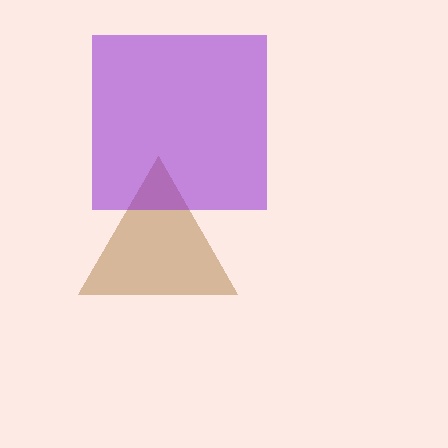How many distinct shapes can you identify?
There are 2 distinct shapes: a brown triangle, a purple square.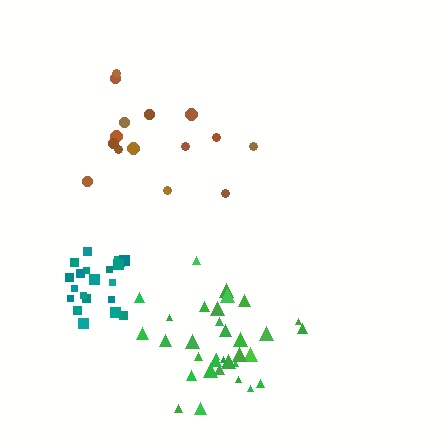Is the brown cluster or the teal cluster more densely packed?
Teal.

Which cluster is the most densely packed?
Teal.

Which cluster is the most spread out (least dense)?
Brown.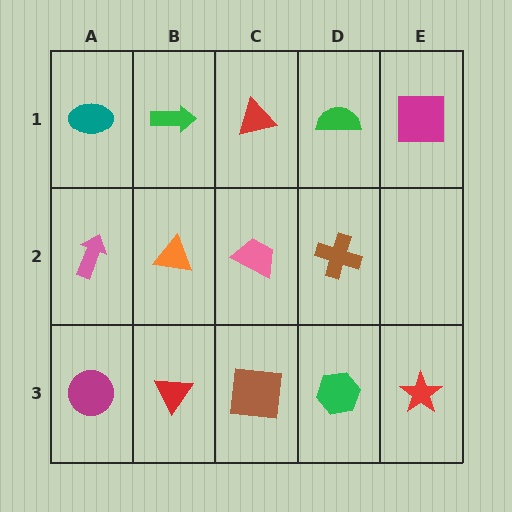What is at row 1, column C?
A red triangle.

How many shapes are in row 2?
4 shapes.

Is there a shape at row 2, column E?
No, that cell is empty.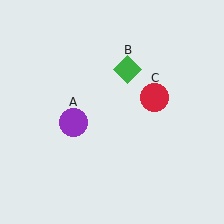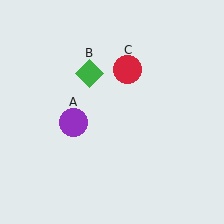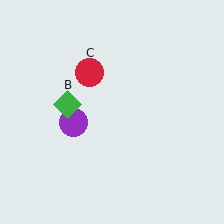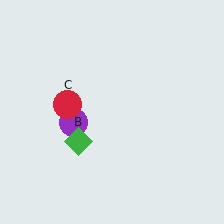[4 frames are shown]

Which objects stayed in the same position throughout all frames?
Purple circle (object A) remained stationary.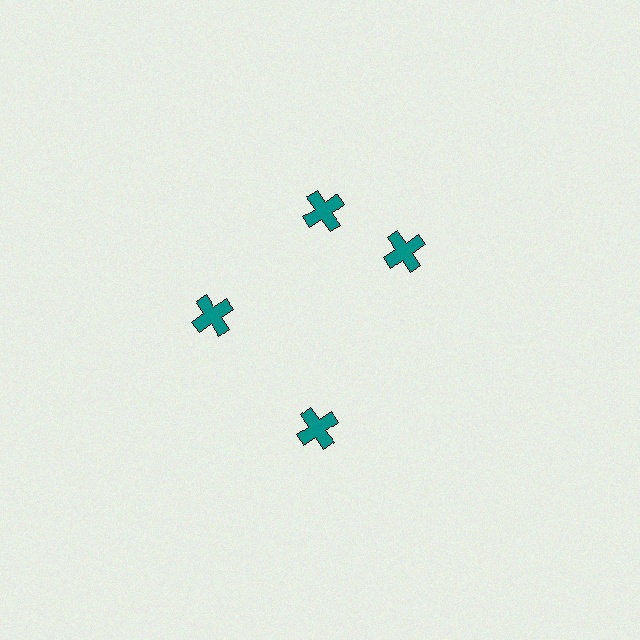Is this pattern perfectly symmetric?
No. The 4 teal crosses are arranged in a ring, but one element near the 3 o'clock position is rotated out of alignment along the ring, breaking the 4-fold rotational symmetry.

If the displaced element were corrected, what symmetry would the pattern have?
It would have 4-fold rotational symmetry — the pattern would map onto itself every 90 degrees.